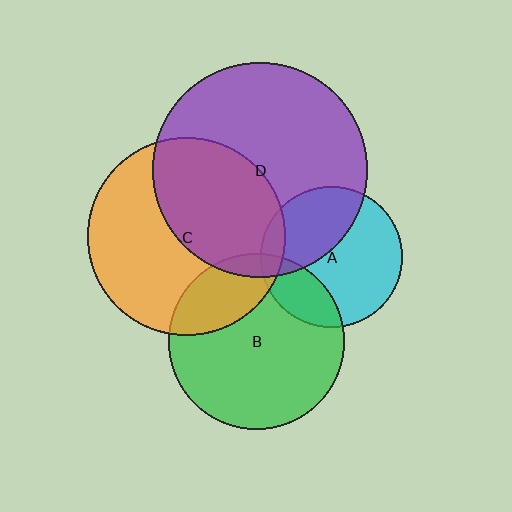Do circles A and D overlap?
Yes.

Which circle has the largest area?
Circle D (purple).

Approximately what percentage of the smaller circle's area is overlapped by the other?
Approximately 40%.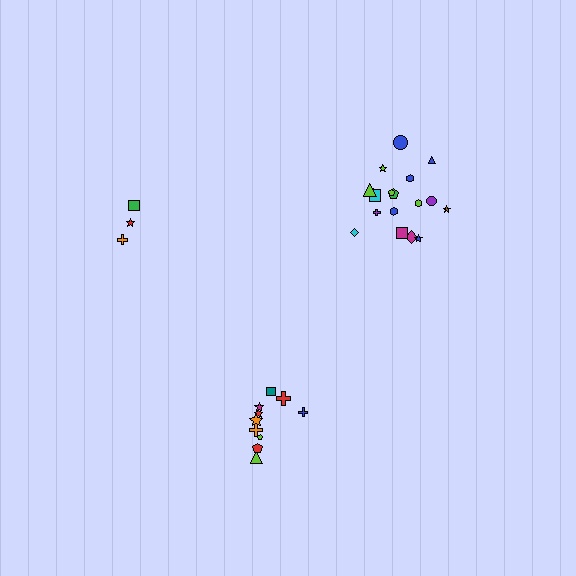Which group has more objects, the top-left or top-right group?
The top-right group.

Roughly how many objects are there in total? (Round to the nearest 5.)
Roughly 30 objects in total.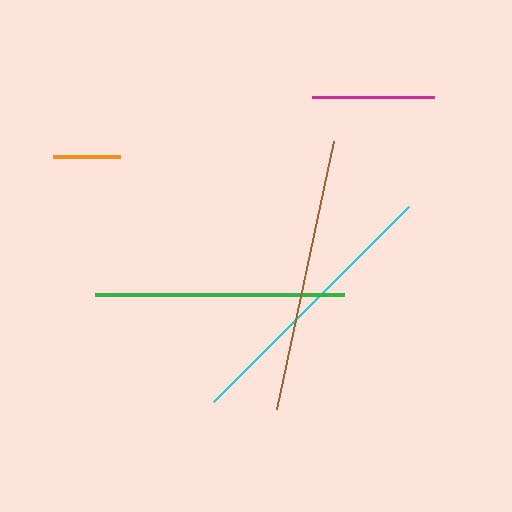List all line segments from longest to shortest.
From longest to shortest: cyan, brown, green, magenta, orange.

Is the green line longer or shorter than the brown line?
The brown line is longer than the green line.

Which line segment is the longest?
The cyan line is the longest at approximately 276 pixels.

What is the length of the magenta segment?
The magenta segment is approximately 122 pixels long.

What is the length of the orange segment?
The orange segment is approximately 67 pixels long.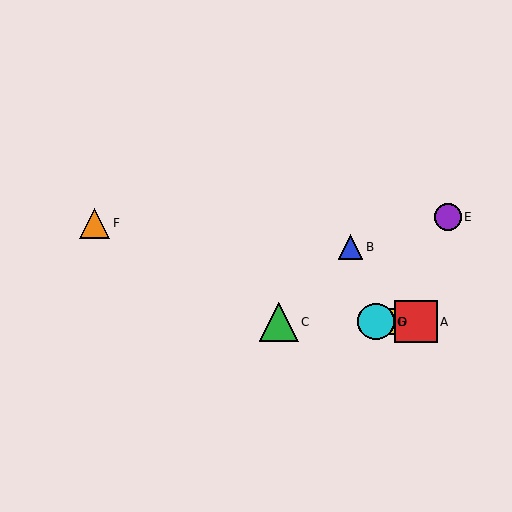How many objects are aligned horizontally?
4 objects (A, C, D, G) are aligned horizontally.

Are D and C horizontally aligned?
Yes, both are at y≈322.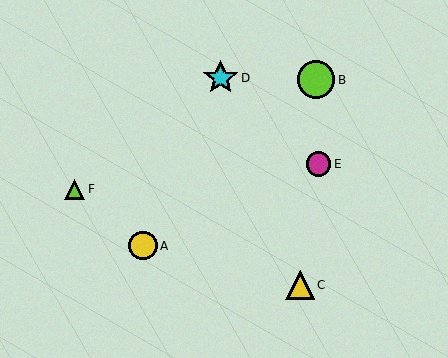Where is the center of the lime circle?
The center of the lime circle is at (316, 80).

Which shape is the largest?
The lime circle (labeled B) is the largest.